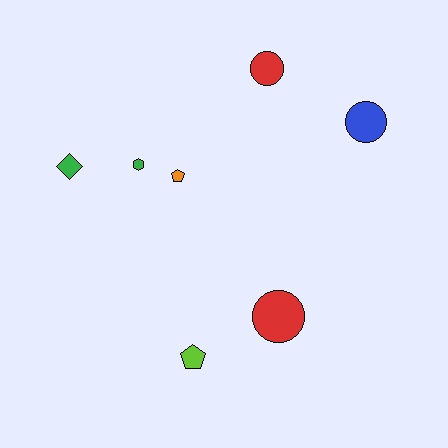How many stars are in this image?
There are no stars.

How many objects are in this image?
There are 7 objects.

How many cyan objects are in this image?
There are no cyan objects.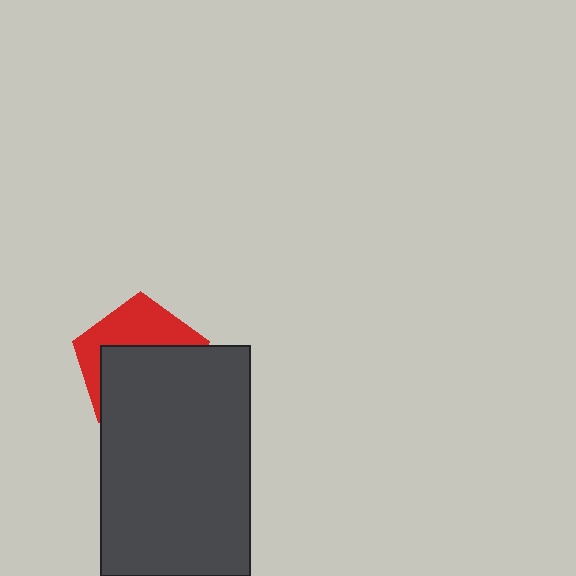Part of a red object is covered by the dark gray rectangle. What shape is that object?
It is a pentagon.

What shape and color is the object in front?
The object in front is a dark gray rectangle.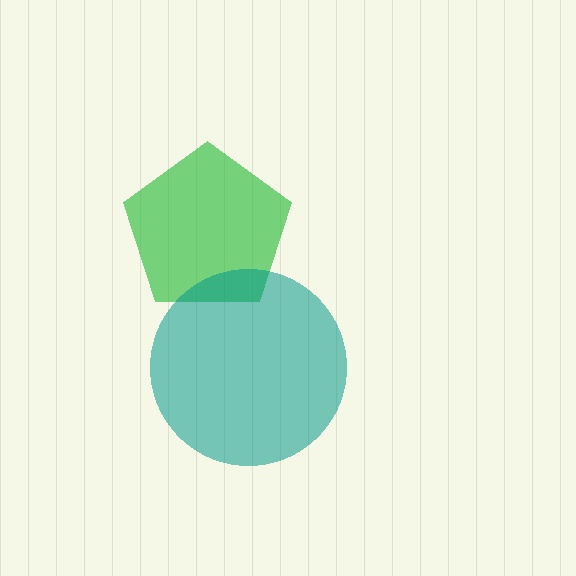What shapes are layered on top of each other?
The layered shapes are: a green pentagon, a teal circle.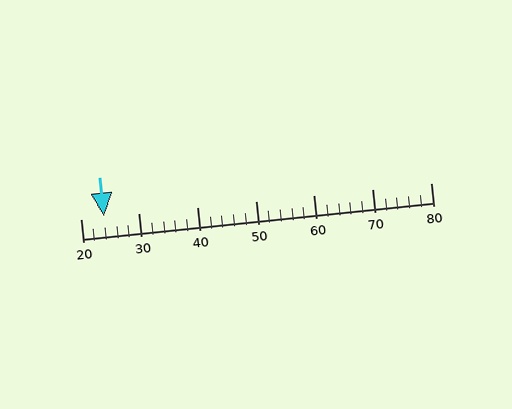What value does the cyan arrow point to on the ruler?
The cyan arrow points to approximately 24.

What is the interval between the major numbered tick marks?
The major tick marks are spaced 10 units apart.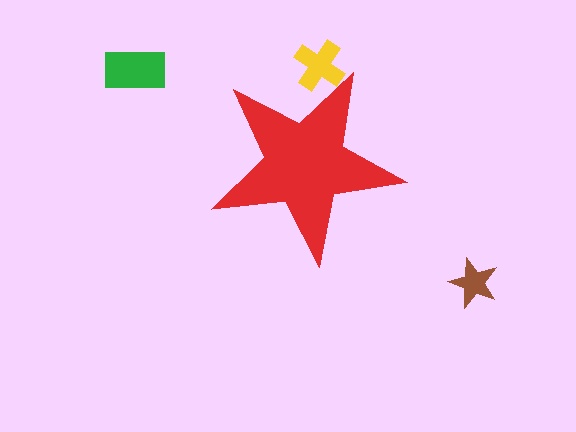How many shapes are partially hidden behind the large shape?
1 shape is partially hidden.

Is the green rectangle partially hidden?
No, the green rectangle is fully visible.